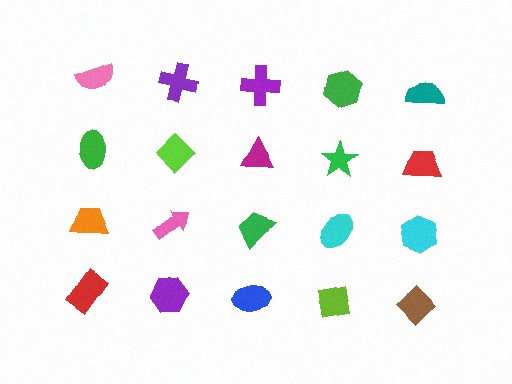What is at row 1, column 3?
A purple cross.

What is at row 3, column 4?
A cyan ellipse.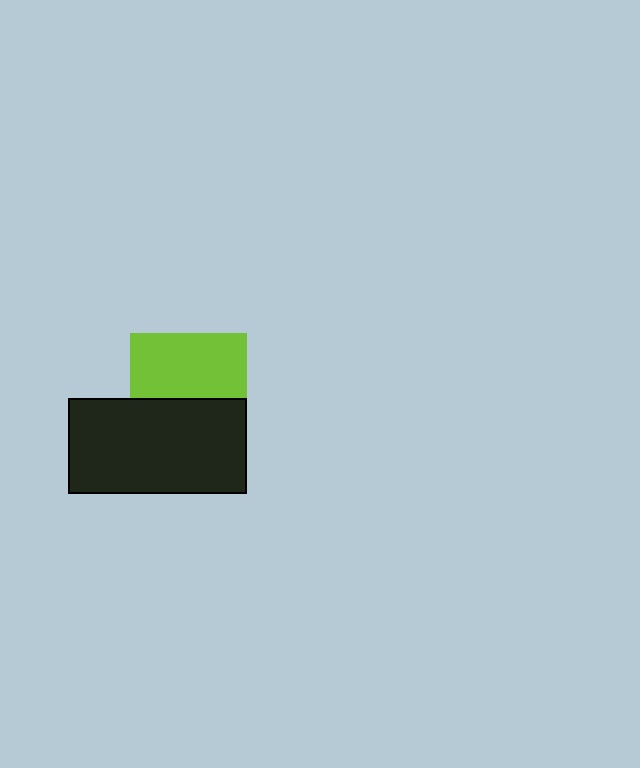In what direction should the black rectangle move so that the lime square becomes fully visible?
The black rectangle should move down. That is the shortest direction to clear the overlap and leave the lime square fully visible.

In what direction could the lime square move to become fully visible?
The lime square could move up. That would shift it out from behind the black rectangle entirely.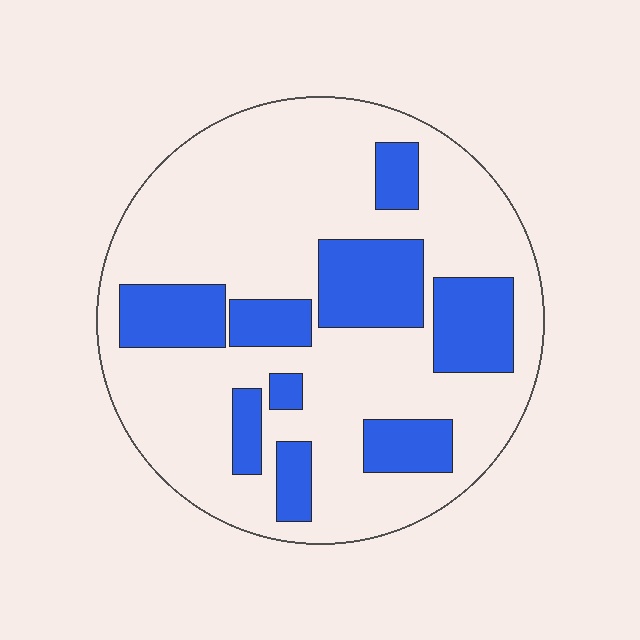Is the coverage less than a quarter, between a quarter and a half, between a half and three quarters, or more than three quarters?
Between a quarter and a half.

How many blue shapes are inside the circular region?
9.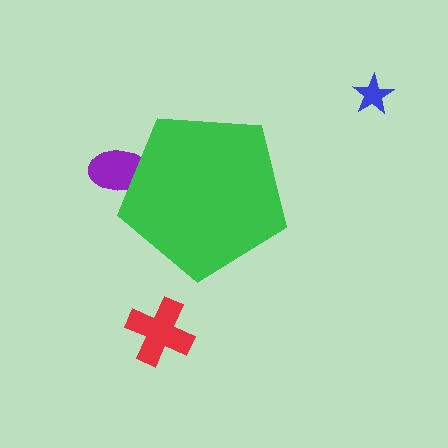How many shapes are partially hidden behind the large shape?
1 shape is partially hidden.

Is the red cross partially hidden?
No, the red cross is fully visible.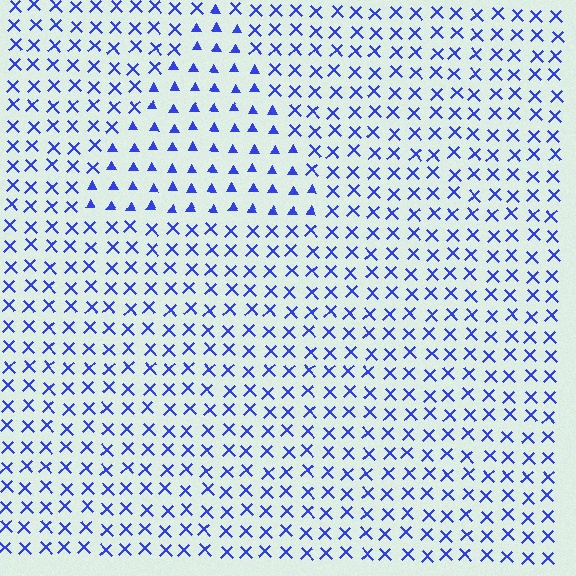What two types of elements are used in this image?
The image uses triangles inside the triangle region and X marks outside it.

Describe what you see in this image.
The image is filled with small blue elements arranged in a uniform grid. A triangle-shaped region contains triangles, while the surrounding area contains X marks. The boundary is defined purely by the change in element shape.